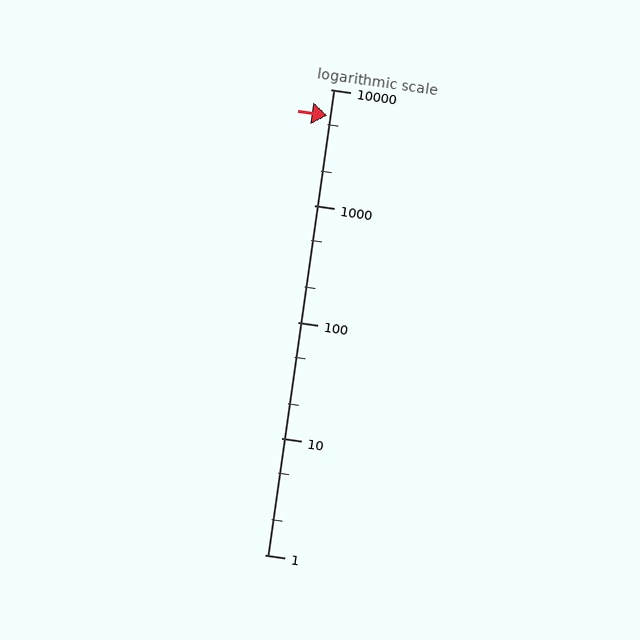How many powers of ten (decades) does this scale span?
The scale spans 4 decades, from 1 to 10000.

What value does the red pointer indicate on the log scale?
The pointer indicates approximately 6000.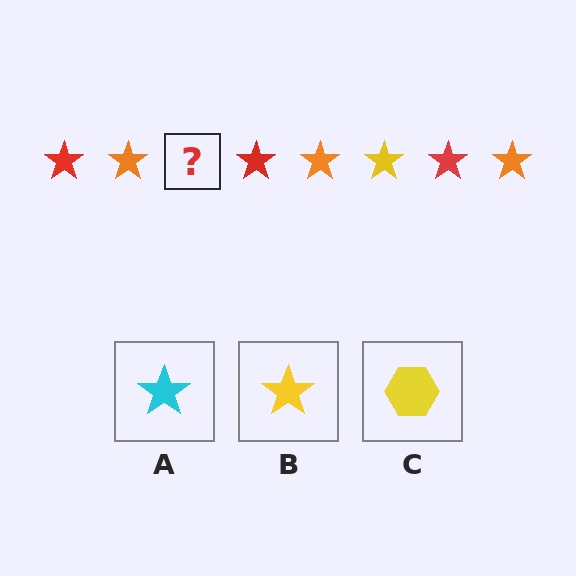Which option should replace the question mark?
Option B.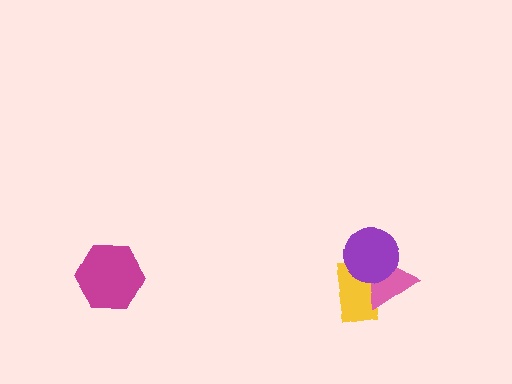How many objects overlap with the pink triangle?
2 objects overlap with the pink triangle.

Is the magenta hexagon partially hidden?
No, no other shape covers it.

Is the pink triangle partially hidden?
Yes, it is partially covered by another shape.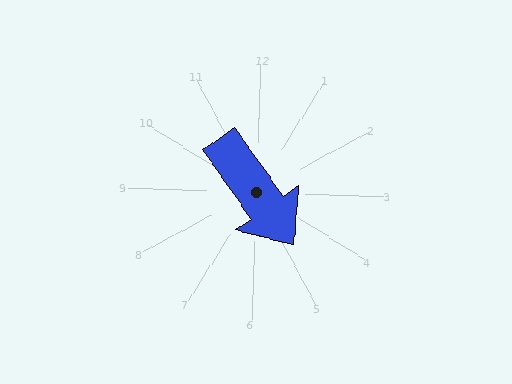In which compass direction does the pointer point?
Southeast.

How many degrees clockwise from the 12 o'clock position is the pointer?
Approximately 143 degrees.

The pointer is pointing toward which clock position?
Roughly 5 o'clock.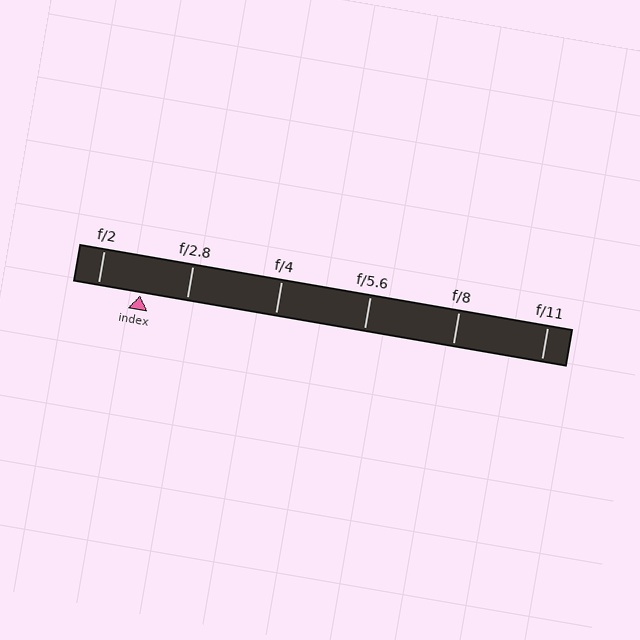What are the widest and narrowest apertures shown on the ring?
The widest aperture shown is f/2 and the narrowest is f/11.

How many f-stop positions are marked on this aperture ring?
There are 6 f-stop positions marked.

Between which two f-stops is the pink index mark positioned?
The index mark is between f/2 and f/2.8.